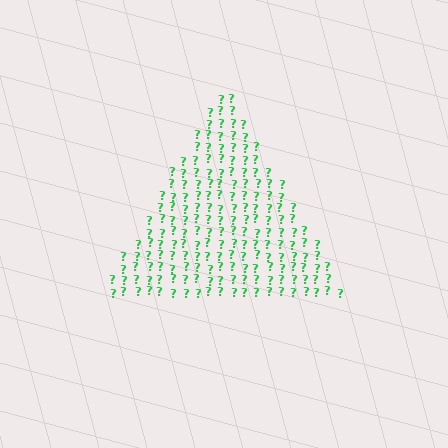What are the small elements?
The small elements are question marks.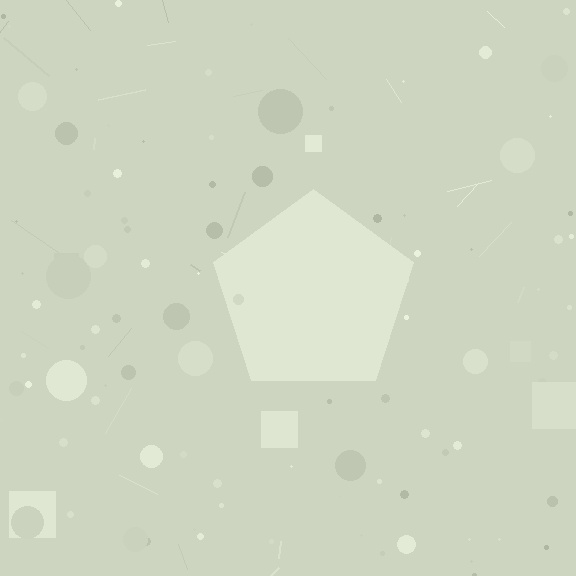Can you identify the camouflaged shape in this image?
The camouflaged shape is a pentagon.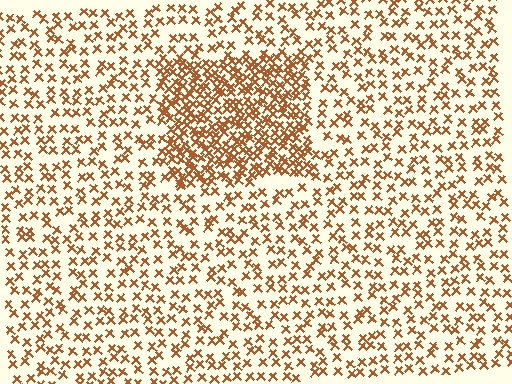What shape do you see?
I see a rectangle.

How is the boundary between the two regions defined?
The boundary is defined by a change in element density (approximately 2.4x ratio). All elements are the same color, size, and shape.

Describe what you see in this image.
The image contains small brown elements arranged at two different densities. A rectangle-shaped region is visible where the elements are more densely packed than the surrounding area.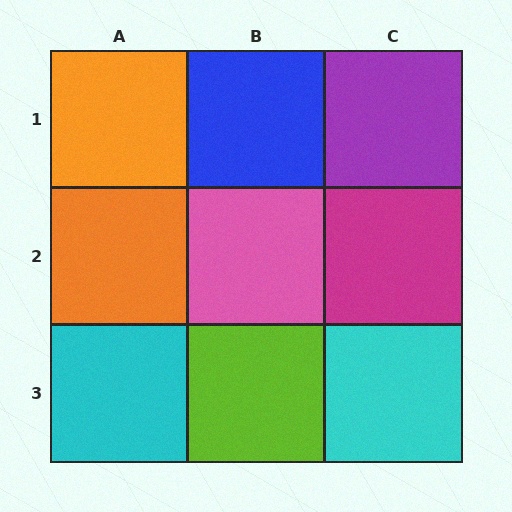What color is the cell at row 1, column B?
Blue.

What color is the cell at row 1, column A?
Orange.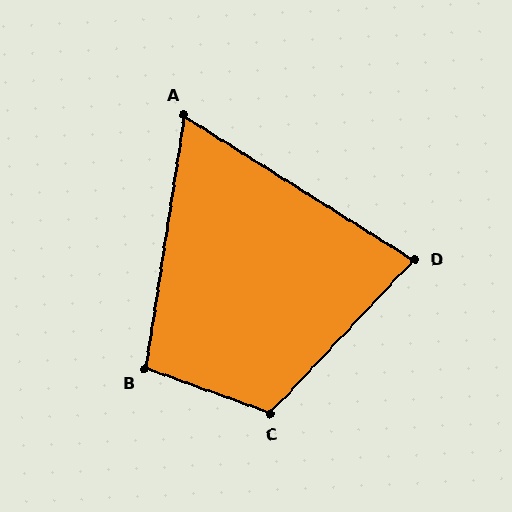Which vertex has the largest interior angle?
C, at approximately 113 degrees.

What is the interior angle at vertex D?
Approximately 79 degrees (acute).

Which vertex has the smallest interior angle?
A, at approximately 67 degrees.